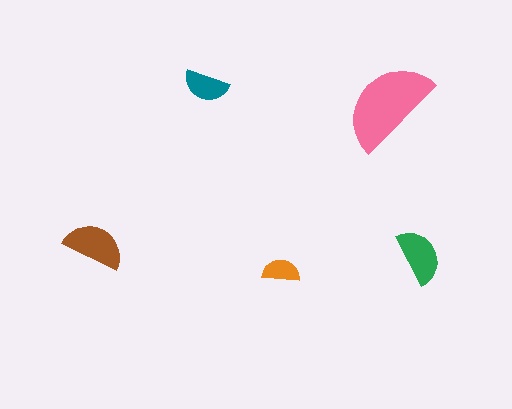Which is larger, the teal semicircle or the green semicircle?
The green one.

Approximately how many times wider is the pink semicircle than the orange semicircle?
About 2.5 times wider.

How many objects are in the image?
There are 5 objects in the image.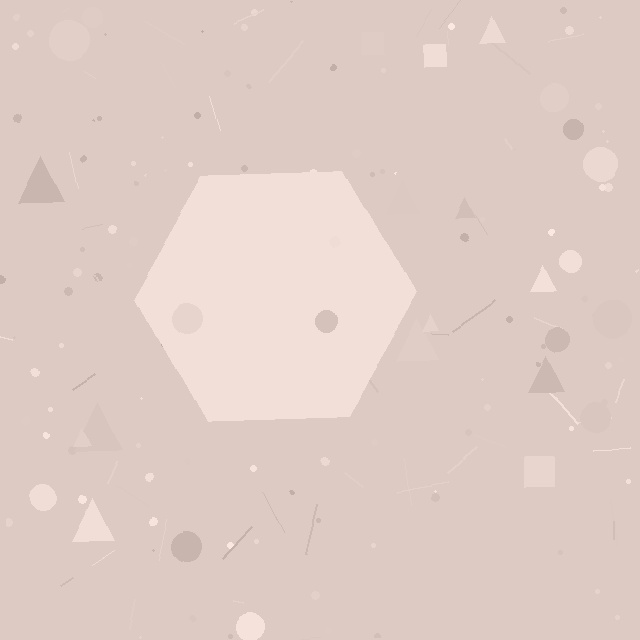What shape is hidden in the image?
A hexagon is hidden in the image.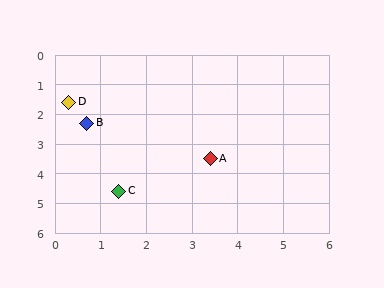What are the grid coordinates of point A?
Point A is at approximately (3.4, 3.5).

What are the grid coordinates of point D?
Point D is at approximately (0.3, 1.6).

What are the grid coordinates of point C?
Point C is at approximately (1.4, 4.6).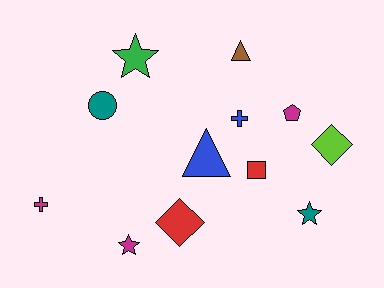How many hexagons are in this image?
There are no hexagons.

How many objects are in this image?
There are 12 objects.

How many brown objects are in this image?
There is 1 brown object.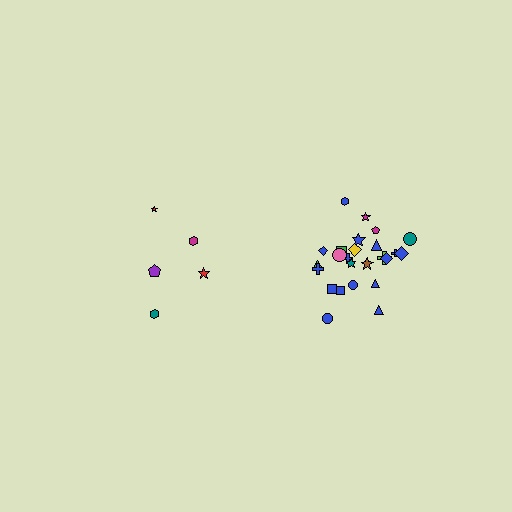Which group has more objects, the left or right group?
The right group.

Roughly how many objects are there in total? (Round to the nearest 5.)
Roughly 30 objects in total.